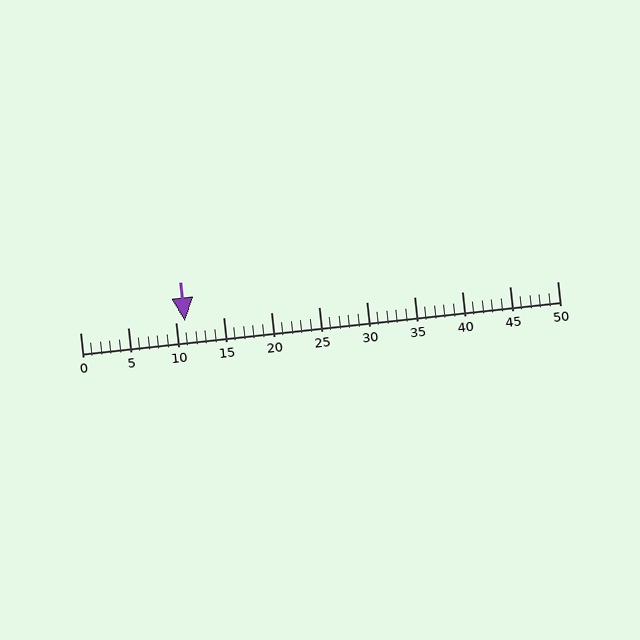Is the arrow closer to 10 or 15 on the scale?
The arrow is closer to 10.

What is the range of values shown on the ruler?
The ruler shows values from 0 to 50.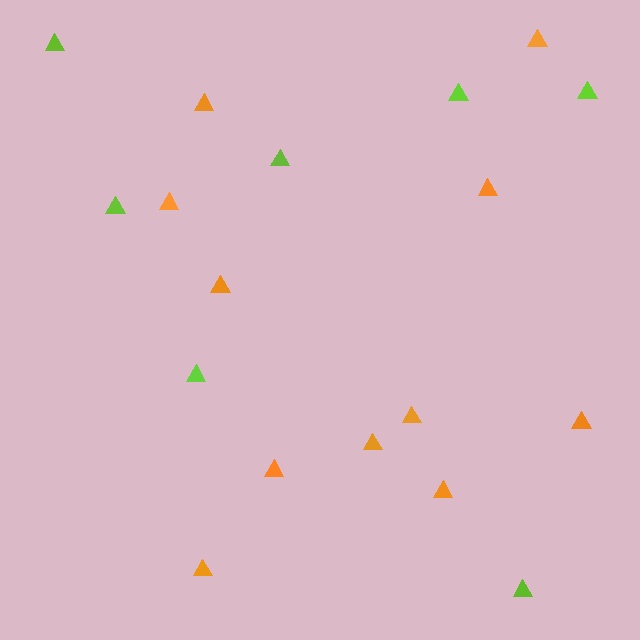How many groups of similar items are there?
There are 2 groups: one group of orange triangles (11) and one group of lime triangles (7).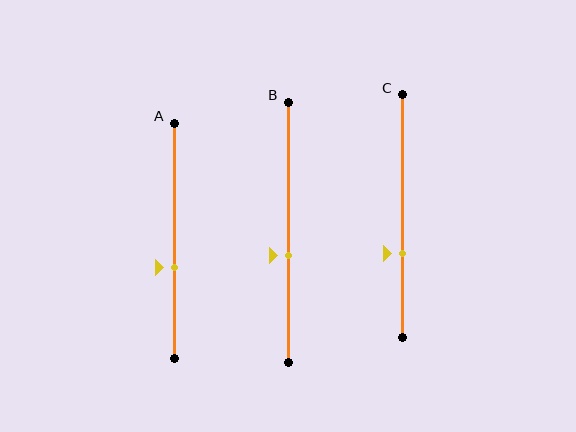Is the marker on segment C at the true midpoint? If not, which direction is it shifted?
No, the marker on segment C is shifted downward by about 16% of the segment length.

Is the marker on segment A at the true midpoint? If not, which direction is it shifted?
No, the marker on segment A is shifted downward by about 11% of the segment length.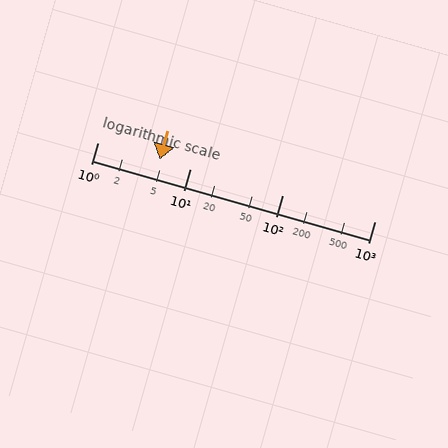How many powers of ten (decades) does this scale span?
The scale spans 3 decades, from 1 to 1000.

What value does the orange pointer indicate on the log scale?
The pointer indicates approximately 4.7.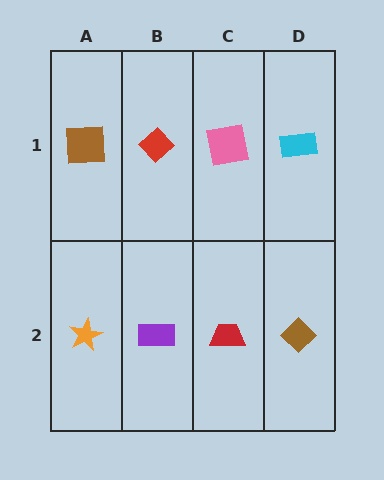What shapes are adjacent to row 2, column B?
A red diamond (row 1, column B), an orange star (row 2, column A), a red trapezoid (row 2, column C).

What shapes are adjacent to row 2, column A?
A brown square (row 1, column A), a purple rectangle (row 2, column B).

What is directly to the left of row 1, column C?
A red diamond.